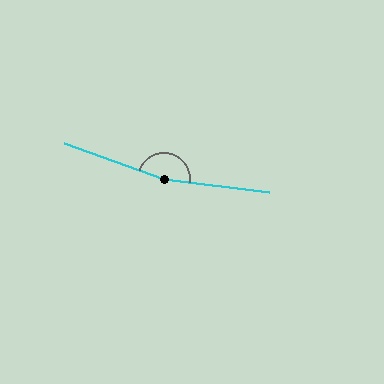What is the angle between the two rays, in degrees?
Approximately 167 degrees.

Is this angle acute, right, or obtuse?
It is obtuse.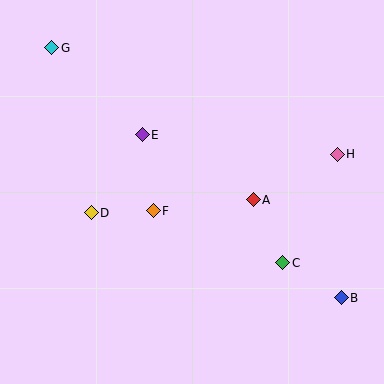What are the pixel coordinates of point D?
Point D is at (91, 213).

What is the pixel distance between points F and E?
The distance between F and E is 77 pixels.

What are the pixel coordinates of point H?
Point H is at (337, 154).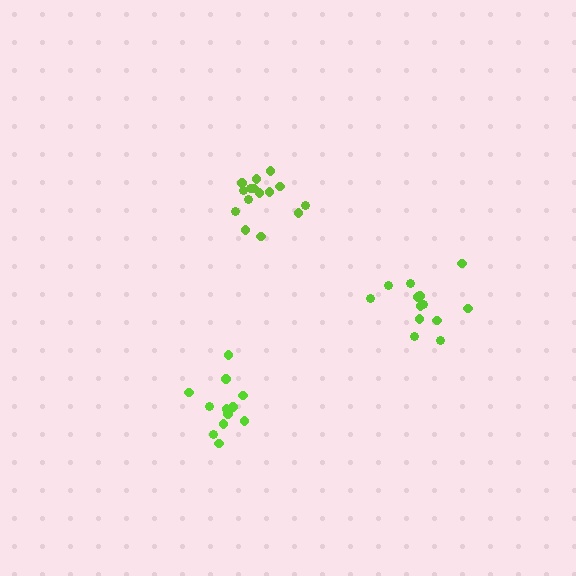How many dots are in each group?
Group 1: 16 dots, Group 2: 12 dots, Group 3: 13 dots (41 total).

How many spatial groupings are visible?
There are 3 spatial groupings.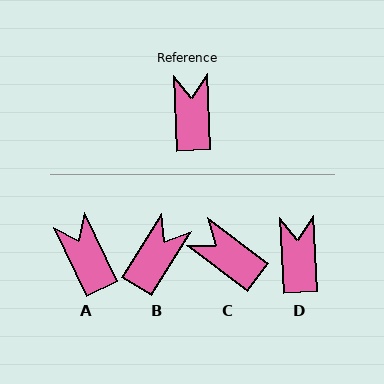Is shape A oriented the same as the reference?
No, it is off by about 23 degrees.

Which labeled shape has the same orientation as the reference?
D.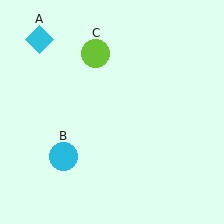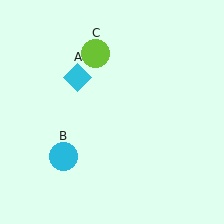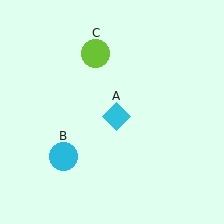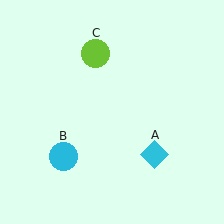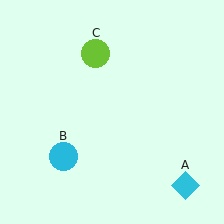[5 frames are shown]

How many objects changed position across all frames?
1 object changed position: cyan diamond (object A).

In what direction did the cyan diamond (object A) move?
The cyan diamond (object A) moved down and to the right.